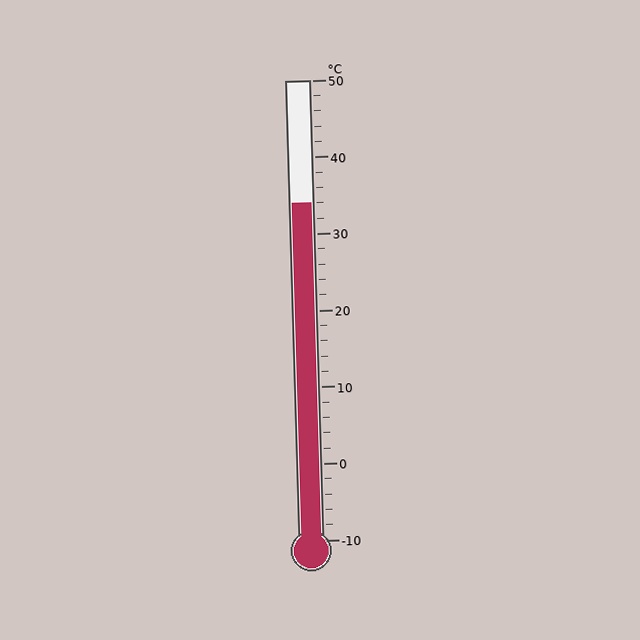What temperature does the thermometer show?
The thermometer shows approximately 34°C.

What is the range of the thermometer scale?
The thermometer scale ranges from -10°C to 50°C.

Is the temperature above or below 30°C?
The temperature is above 30°C.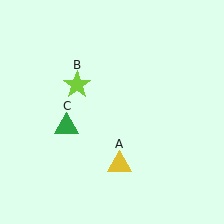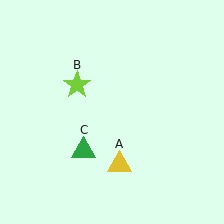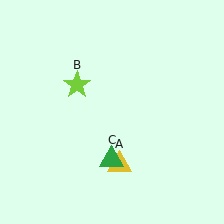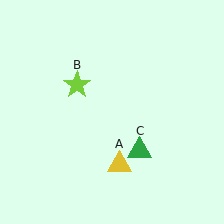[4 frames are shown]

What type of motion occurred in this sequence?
The green triangle (object C) rotated counterclockwise around the center of the scene.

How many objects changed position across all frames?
1 object changed position: green triangle (object C).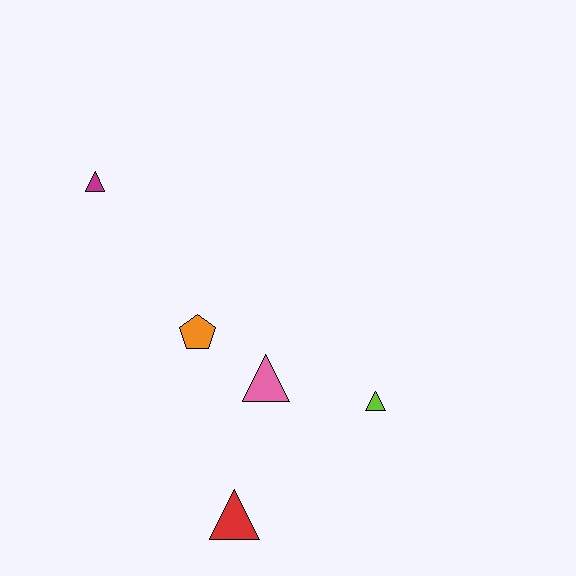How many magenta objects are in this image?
There is 1 magenta object.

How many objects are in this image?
There are 5 objects.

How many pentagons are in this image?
There is 1 pentagon.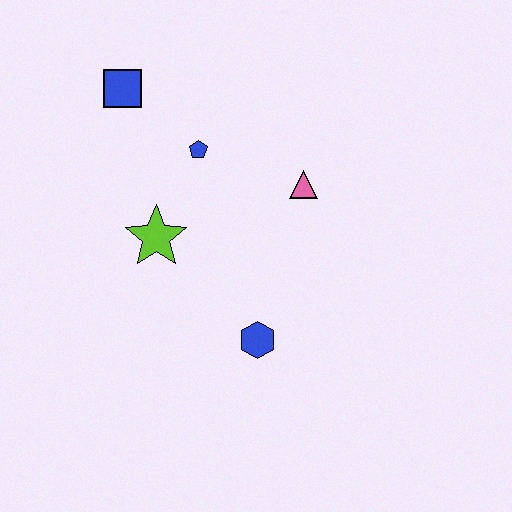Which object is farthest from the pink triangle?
The blue square is farthest from the pink triangle.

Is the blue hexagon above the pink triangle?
No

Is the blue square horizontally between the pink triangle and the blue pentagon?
No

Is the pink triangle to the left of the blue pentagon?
No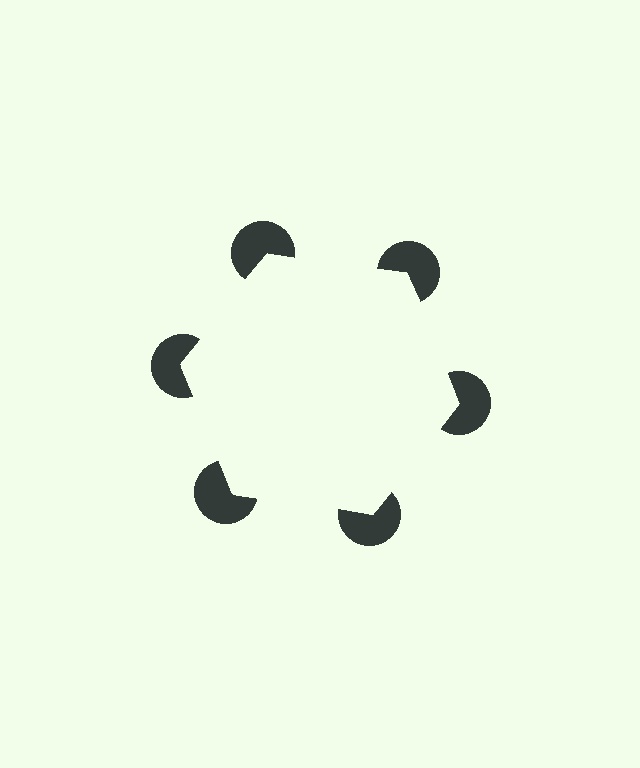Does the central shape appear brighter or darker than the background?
It typically appears slightly brighter than the background, even though no actual brightness change is drawn.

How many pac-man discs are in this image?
There are 6 — one at each vertex of the illusory hexagon.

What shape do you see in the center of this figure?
An illusory hexagon — its edges are inferred from the aligned wedge cuts in the pac-man discs, not physically drawn.